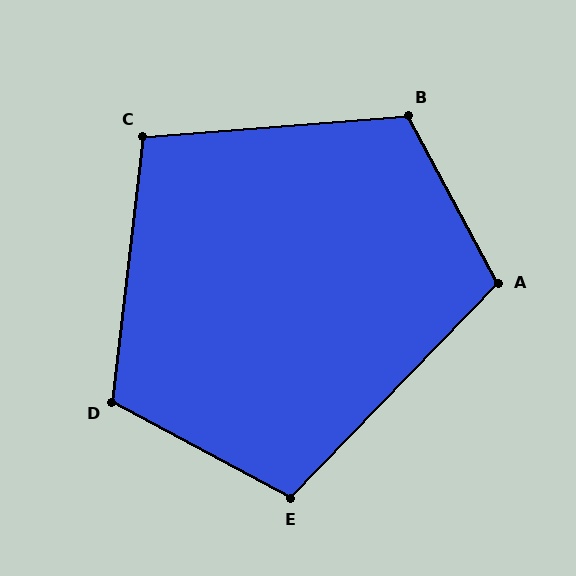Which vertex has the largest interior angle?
B, at approximately 114 degrees.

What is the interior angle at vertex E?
Approximately 106 degrees (obtuse).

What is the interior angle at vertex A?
Approximately 108 degrees (obtuse).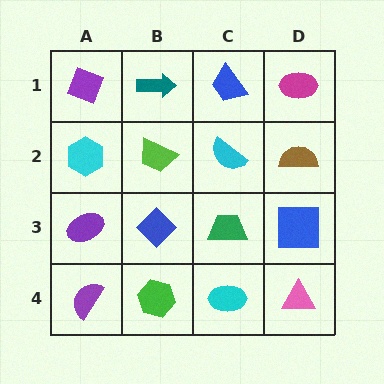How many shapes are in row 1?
4 shapes.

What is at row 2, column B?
A lime trapezoid.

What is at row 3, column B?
A blue diamond.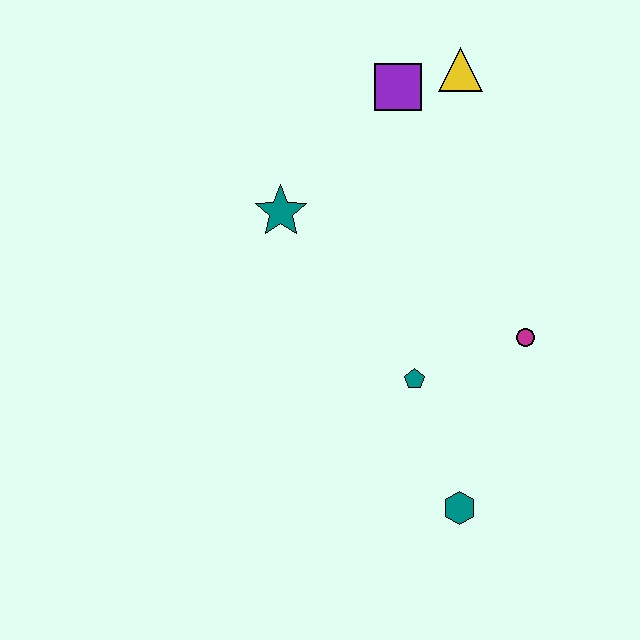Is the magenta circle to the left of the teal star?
No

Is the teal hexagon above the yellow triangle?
No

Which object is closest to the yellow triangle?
The purple square is closest to the yellow triangle.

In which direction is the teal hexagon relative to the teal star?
The teal hexagon is below the teal star.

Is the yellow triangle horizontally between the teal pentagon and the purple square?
No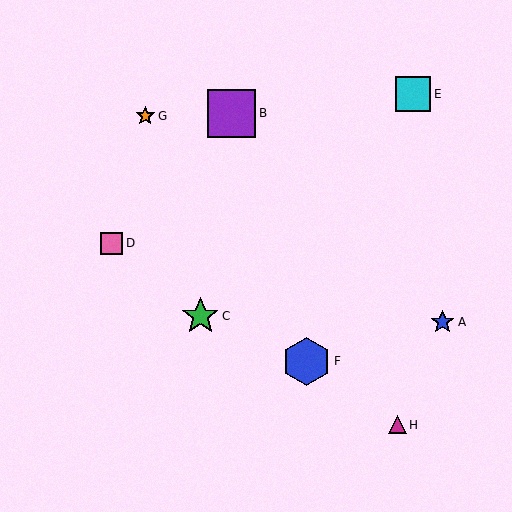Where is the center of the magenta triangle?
The center of the magenta triangle is at (398, 425).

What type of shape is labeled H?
Shape H is a magenta triangle.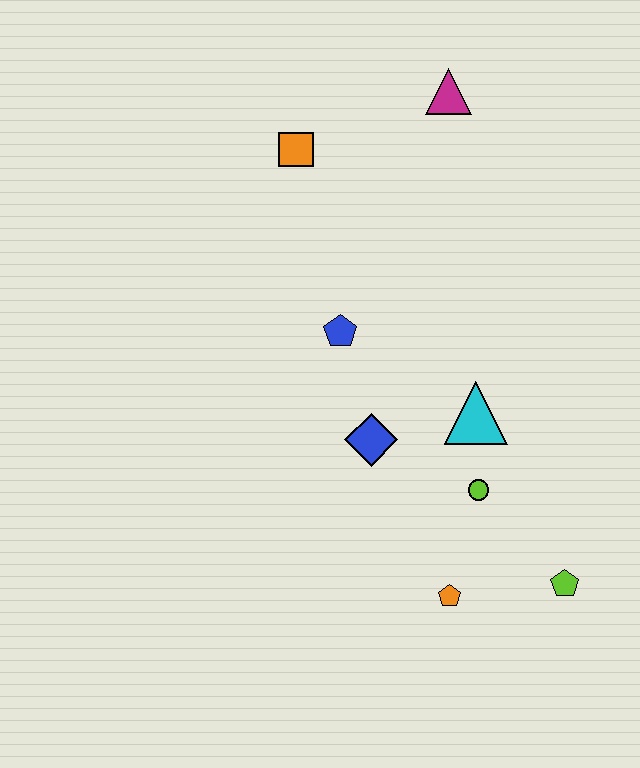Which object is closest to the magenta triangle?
The orange square is closest to the magenta triangle.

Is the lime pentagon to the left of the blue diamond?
No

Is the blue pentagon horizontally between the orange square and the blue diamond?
Yes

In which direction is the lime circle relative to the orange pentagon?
The lime circle is above the orange pentagon.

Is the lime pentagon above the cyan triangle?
No